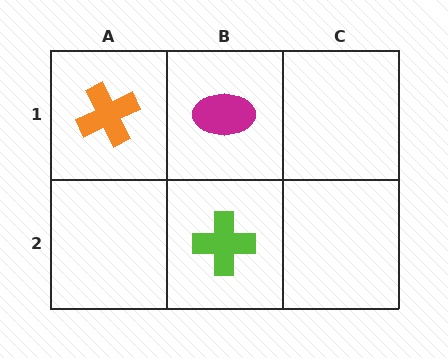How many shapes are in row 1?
2 shapes.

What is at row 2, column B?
A lime cross.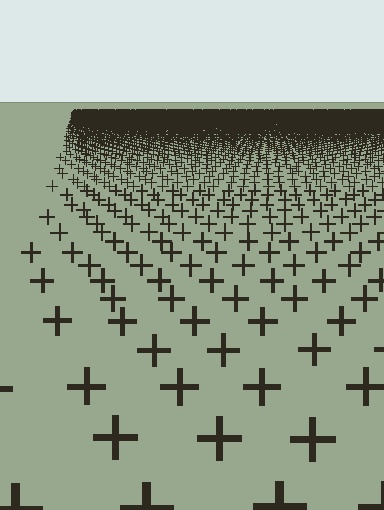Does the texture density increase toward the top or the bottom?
Density increases toward the top.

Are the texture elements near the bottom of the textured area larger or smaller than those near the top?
Larger. Near the bottom, elements are closer to the viewer and appear at a bigger on-screen size.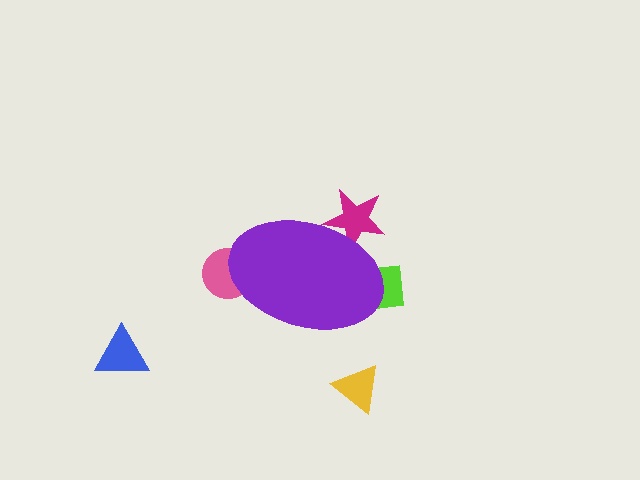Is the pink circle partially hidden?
Yes, the pink circle is partially hidden behind the purple ellipse.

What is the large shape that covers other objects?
A purple ellipse.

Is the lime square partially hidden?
Yes, the lime square is partially hidden behind the purple ellipse.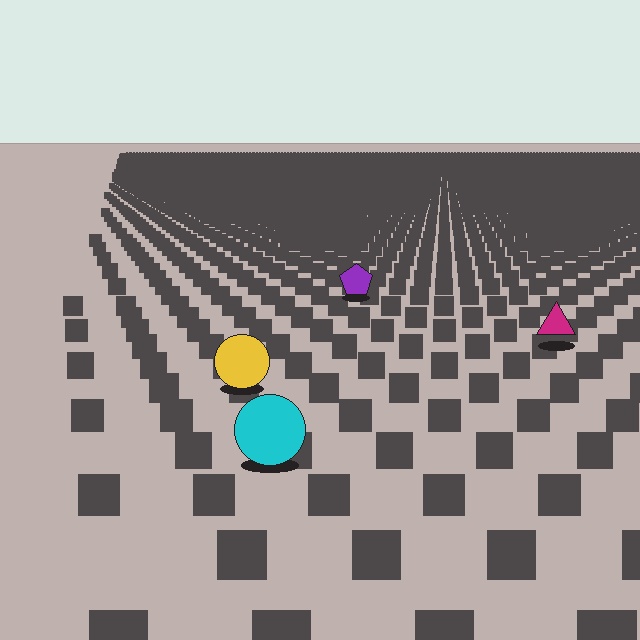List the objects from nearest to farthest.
From nearest to farthest: the cyan circle, the yellow circle, the magenta triangle, the purple pentagon.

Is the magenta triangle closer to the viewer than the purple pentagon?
Yes. The magenta triangle is closer — you can tell from the texture gradient: the ground texture is coarser near it.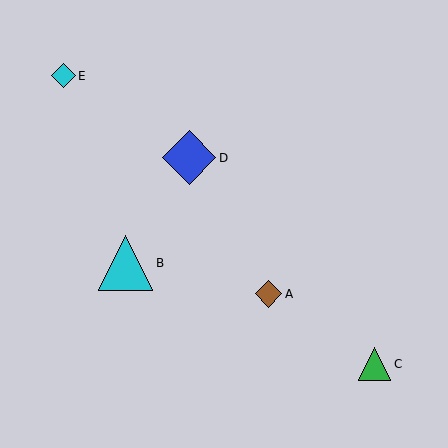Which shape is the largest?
The cyan triangle (labeled B) is the largest.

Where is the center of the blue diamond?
The center of the blue diamond is at (189, 158).